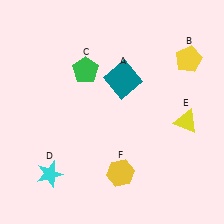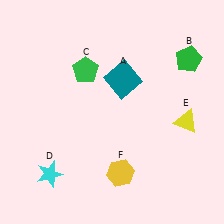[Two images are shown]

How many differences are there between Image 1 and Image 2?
There is 1 difference between the two images.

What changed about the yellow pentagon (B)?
In Image 1, B is yellow. In Image 2, it changed to green.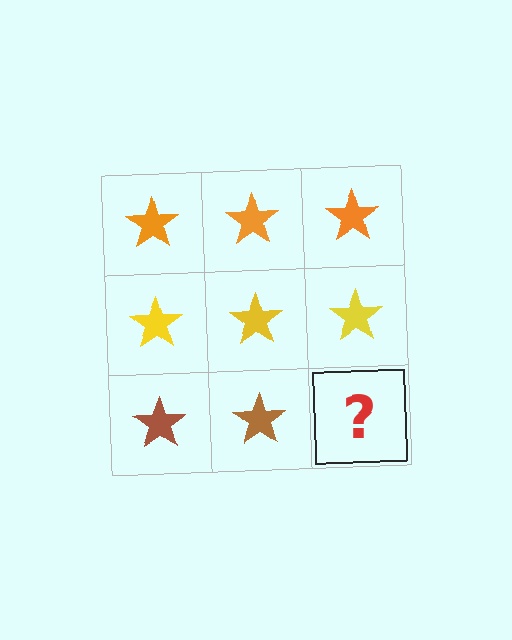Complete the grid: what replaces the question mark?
The question mark should be replaced with a brown star.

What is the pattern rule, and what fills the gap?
The rule is that each row has a consistent color. The gap should be filled with a brown star.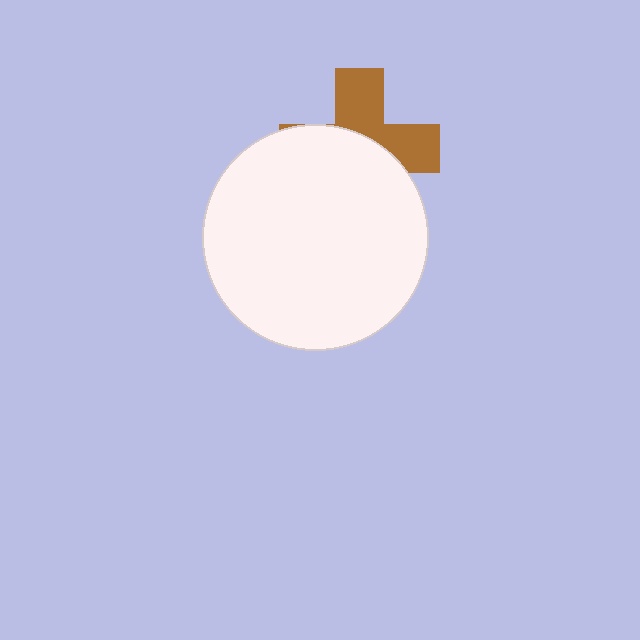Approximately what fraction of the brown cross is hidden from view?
Roughly 57% of the brown cross is hidden behind the white circle.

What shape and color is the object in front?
The object in front is a white circle.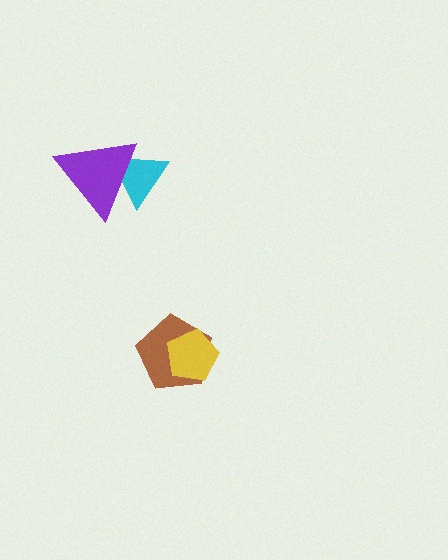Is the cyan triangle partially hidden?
Yes, it is partially covered by another shape.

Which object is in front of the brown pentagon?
The yellow pentagon is in front of the brown pentagon.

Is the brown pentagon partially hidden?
Yes, it is partially covered by another shape.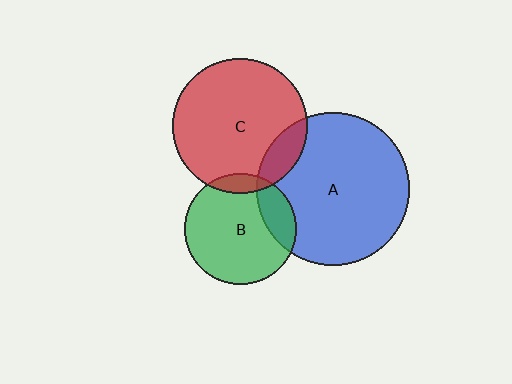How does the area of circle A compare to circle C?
Approximately 1.3 times.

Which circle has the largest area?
Circle A (blue).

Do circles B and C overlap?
Yes.